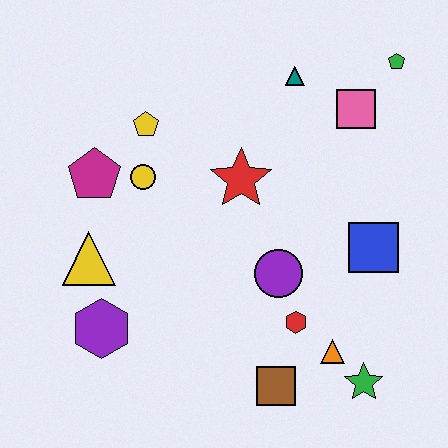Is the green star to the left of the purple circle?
No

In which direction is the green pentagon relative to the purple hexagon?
The green pentagon is to the right of the purple hexagon.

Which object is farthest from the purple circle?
The green pentagon is farthest from the purple circle.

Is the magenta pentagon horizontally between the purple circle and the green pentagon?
No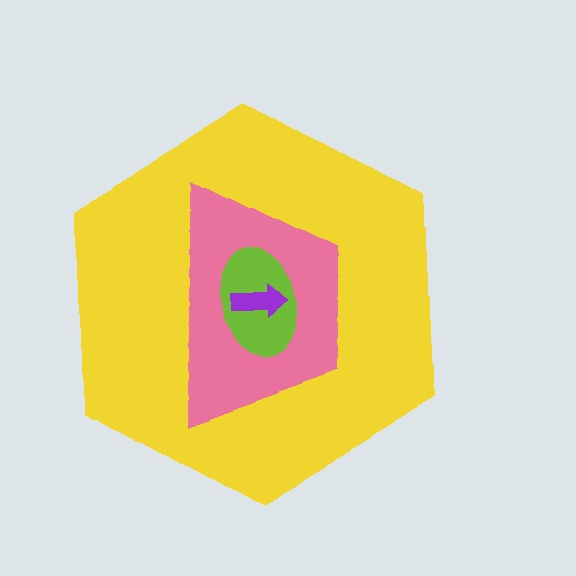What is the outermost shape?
The yellow hexagon.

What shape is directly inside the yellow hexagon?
The pink trapezoid.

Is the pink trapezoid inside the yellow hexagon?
Yes.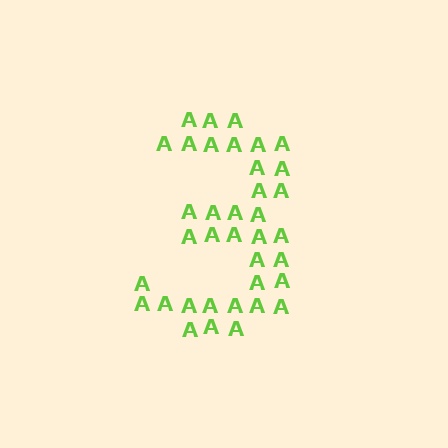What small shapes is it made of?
It is made of small letter A's.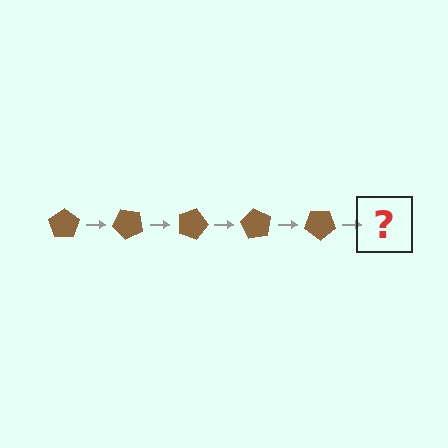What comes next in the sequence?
The next element should be a brown pentagon rotated 225 degrees.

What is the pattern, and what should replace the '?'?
The pattern is that the pentagon rotates 45 degrees each step. The '?' should be a brown pentagon rotated 225 degrees.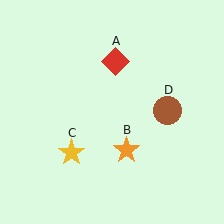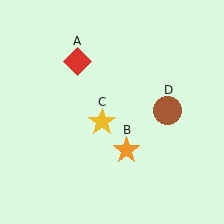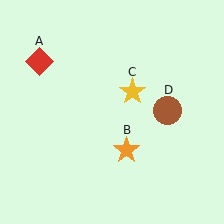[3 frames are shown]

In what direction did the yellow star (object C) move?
The yellow star (object C) moved up and to the right.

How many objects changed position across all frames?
2 objects changed position: red diamond (object A), yellow star (object C).